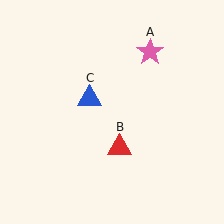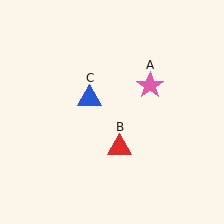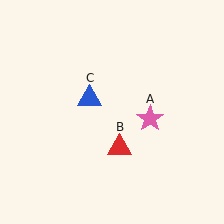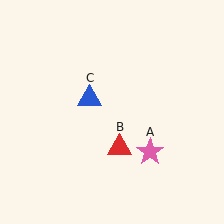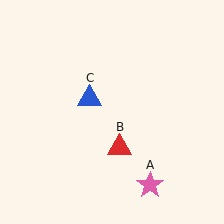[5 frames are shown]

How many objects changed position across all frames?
1 object changed position: pink star (object A).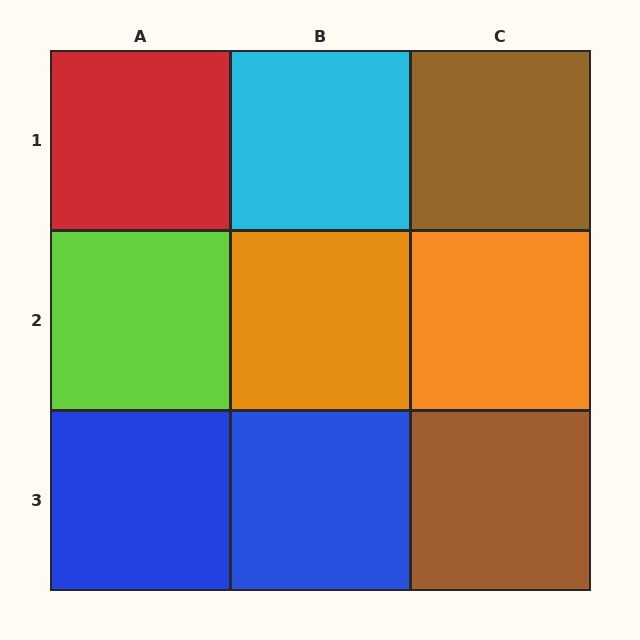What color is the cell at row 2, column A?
Lime.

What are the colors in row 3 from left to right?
Blue, blue, brown.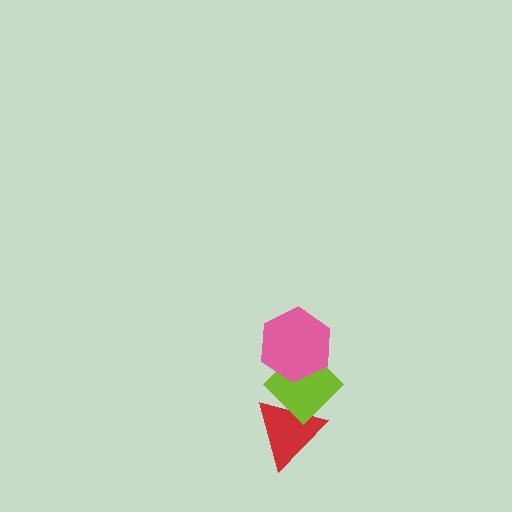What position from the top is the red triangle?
The red triangle is 3rd from the top.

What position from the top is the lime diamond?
The lime diamond is 2nd from the top.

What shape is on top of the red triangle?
The lime diamond is on top of the red triangle.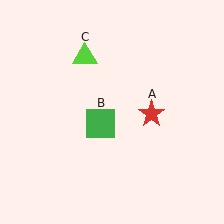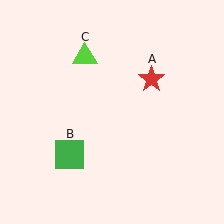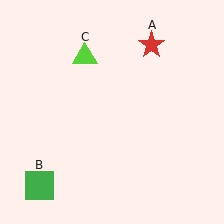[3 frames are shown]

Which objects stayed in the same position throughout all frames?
Lime triangle (object C) remained stationary.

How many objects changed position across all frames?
2 objects changed position: red star (object A), green square (object B).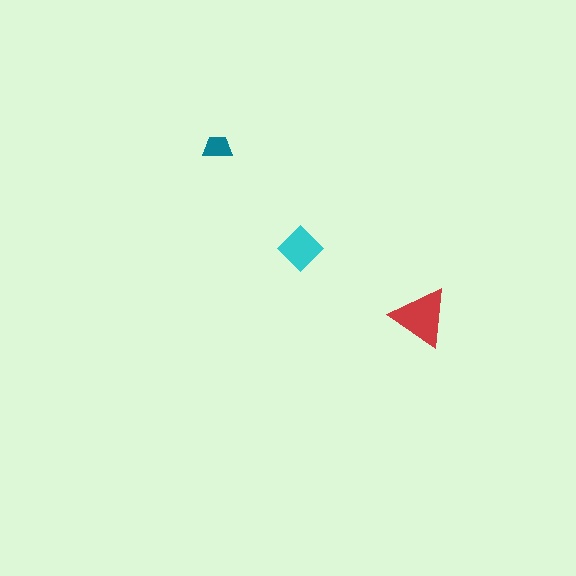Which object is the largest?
The red triangle.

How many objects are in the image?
There are 3 objects in the image.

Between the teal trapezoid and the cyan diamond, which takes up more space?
The cyan diamond.